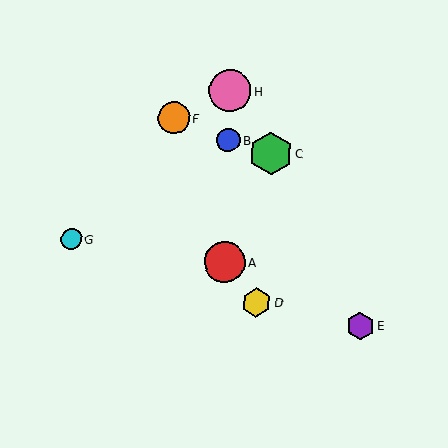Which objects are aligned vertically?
Objects A, B, H are aligned vertically.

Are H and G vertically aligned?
No, H is at x≈230 and G is at x≈71.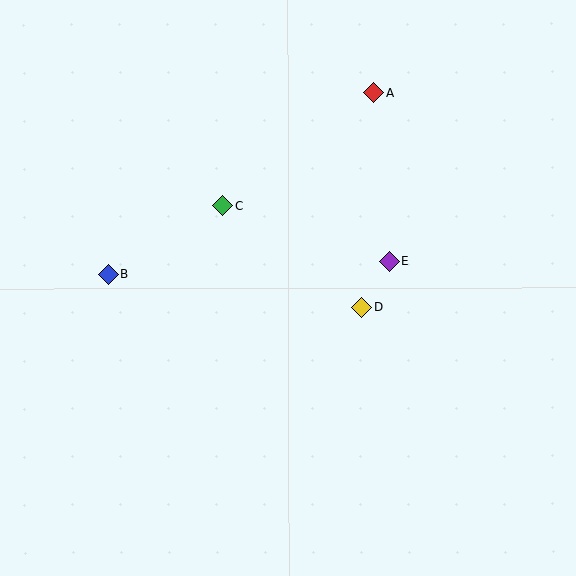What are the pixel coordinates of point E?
Point E is at (389, 261).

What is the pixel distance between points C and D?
The distance between C and D is 172 pixels.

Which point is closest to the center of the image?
Point D at (362, 307) is closest to the center.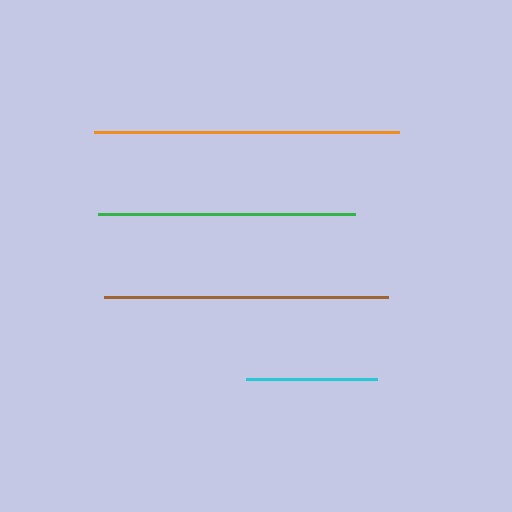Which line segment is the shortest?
The cyan line is the shortest at approximately 131 pixels.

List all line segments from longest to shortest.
From longest to shortest: orange, brown, green, cyan.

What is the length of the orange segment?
The orange segment is approximately 306 pixels long.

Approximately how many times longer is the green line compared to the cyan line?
The green line is approximately 2.0 times the length of the cyan line.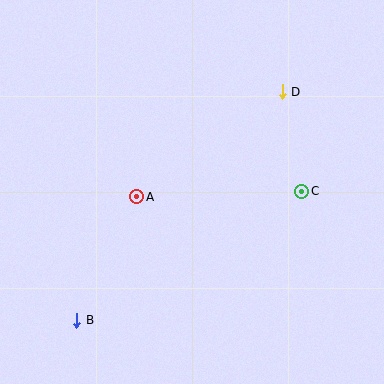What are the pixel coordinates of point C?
Point C is at (302, 191).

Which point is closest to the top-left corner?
Point A is closest to the top-left corner.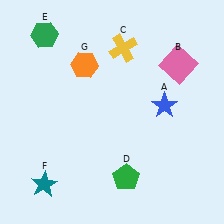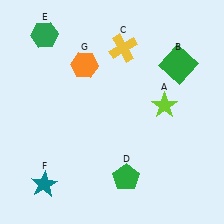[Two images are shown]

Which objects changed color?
A changed from blue to lime. B changed from pink to green.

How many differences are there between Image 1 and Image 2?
There are 2 differences between the two images.